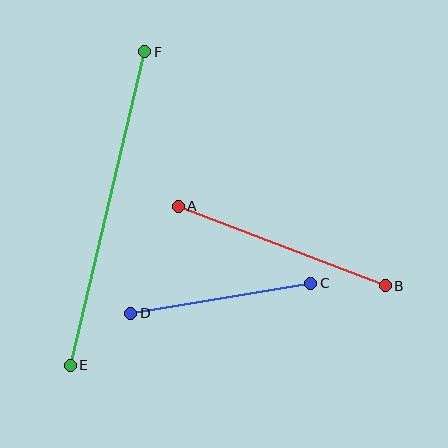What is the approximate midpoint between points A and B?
The midpoint is at approximately (282, 246) pixels.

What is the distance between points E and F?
The distance is approximately 322 pixels.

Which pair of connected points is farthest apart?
Points E and F are farthest apart.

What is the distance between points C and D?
The distance is approximately 183 pixels.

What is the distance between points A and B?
The distance is approximately 222 pixels.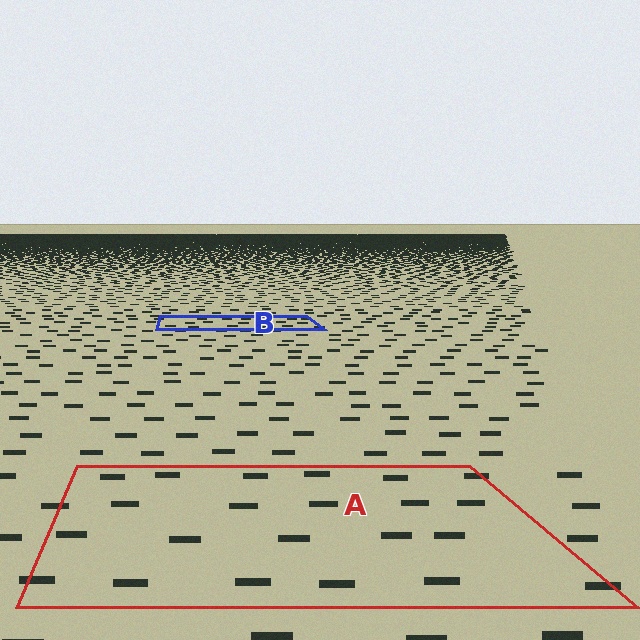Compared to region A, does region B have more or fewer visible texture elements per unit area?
Region B has more texture elements per unit area — they are packed more densely because it is farther away.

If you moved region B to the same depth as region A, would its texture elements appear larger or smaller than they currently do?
They would appear larger. At a closer depth, the same texture elements are projected at a bigger on-screen size.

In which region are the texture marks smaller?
The texture marks are smaller in region B, because it is farther away.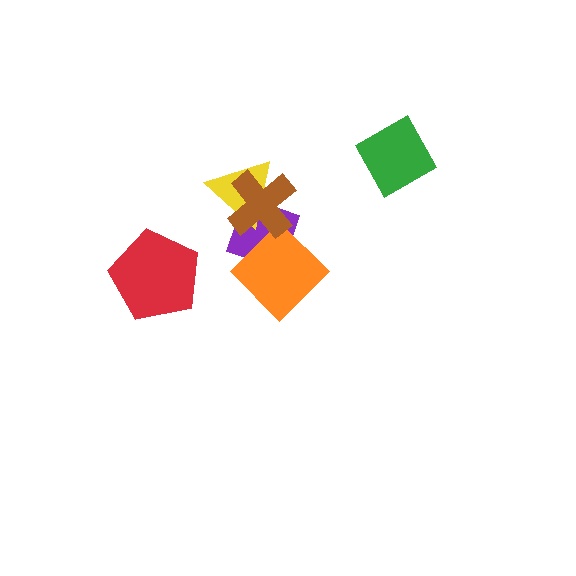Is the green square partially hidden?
No, no other shape covers it.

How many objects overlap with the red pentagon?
0 objects overlap with the red pentagon.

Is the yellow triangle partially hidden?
Yes, it is partially covered by another shape.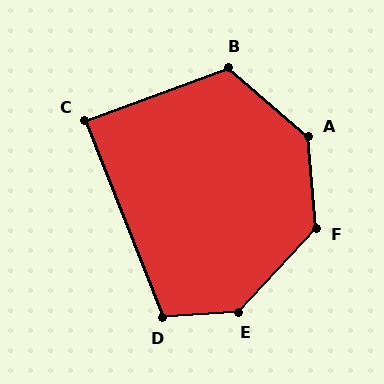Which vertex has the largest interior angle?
E, at approximately 137 degrees.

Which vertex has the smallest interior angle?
C, at approximately 89 degrees.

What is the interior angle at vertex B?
Approximately 120 degrees (obtuse).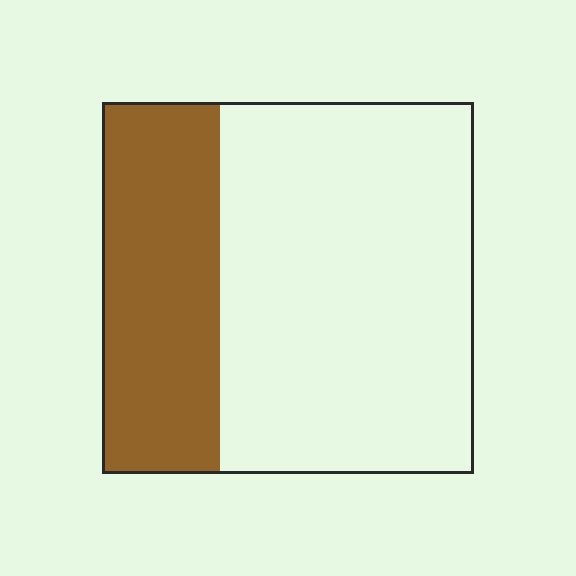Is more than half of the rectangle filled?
No.